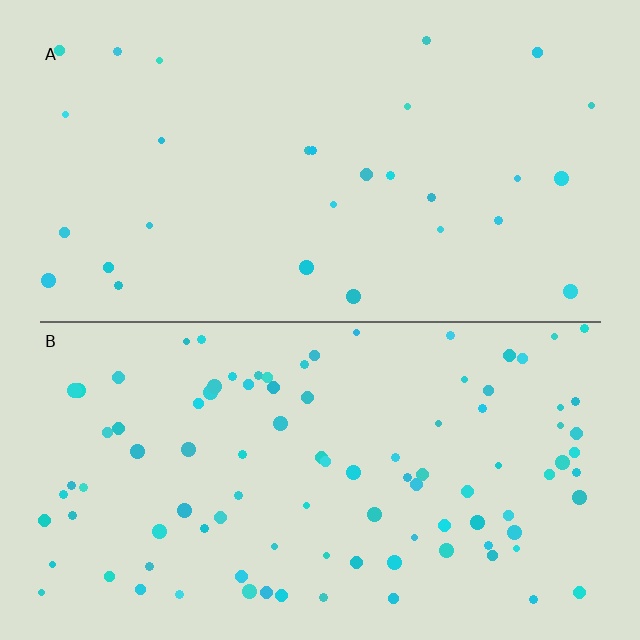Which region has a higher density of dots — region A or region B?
B (the bottom).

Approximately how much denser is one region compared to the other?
Approximately 3.3× — region B over region A.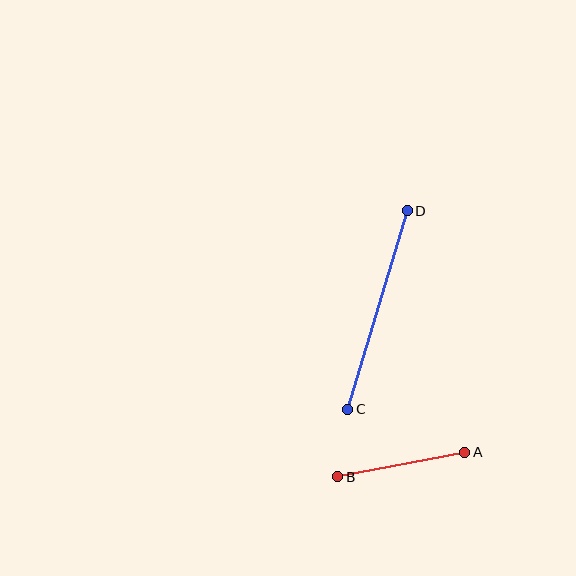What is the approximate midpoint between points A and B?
The midpoint is at approximately (401, 465) pixels.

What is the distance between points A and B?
The distance is approximately 129 pixels.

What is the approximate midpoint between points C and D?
The midpoint is at approximately (378, 310) pixels.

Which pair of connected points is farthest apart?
Points C and D are farthest apart.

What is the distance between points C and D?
The distance is approximately 207 pixels.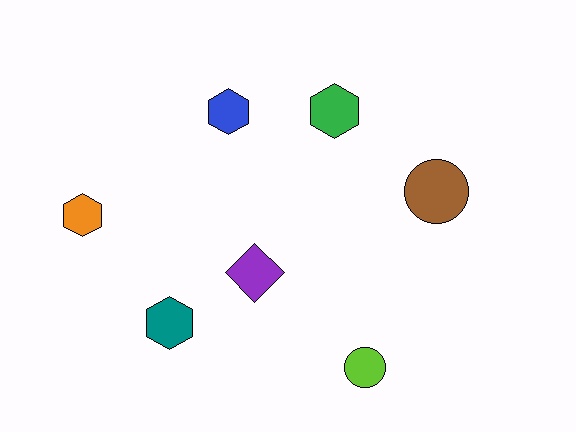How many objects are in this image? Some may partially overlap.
There are 7 objects.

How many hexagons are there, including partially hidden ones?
There are 4 hexagons.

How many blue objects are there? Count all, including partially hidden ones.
There is 1 blue object.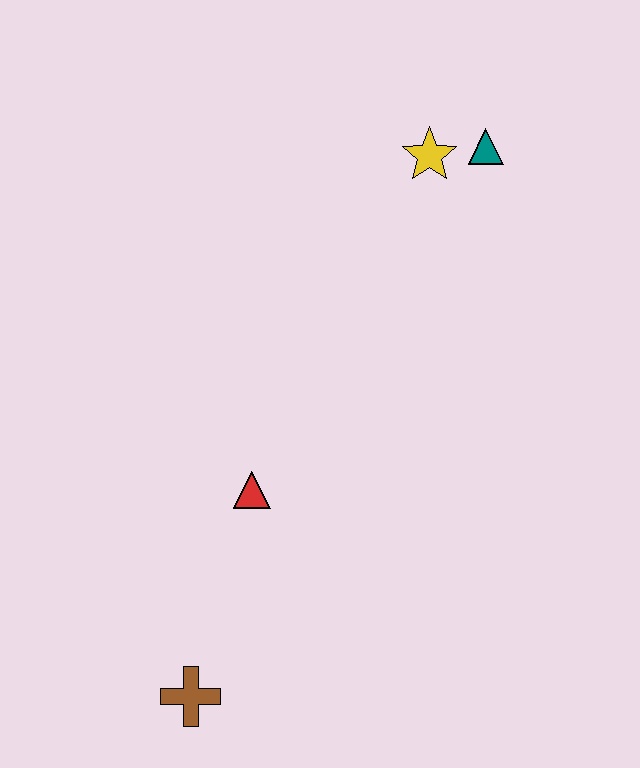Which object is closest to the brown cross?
The red triangle is closest to the brown cross.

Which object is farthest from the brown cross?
The teal triangle is farthest from the brown cross.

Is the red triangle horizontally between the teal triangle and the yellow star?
No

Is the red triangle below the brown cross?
No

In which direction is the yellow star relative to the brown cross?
The yellow star is above the brown cross.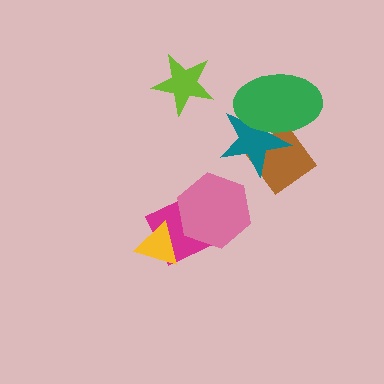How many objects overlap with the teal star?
2 objects overlap with the teal star.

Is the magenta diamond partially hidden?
Yes, it is partially covered by another shape.